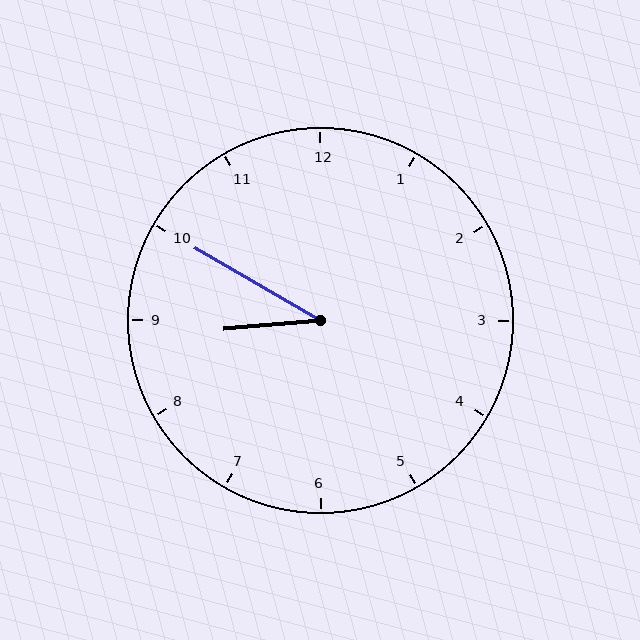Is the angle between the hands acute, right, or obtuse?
It is acute.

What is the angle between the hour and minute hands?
Approximately 35 degrees.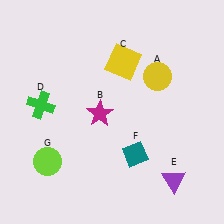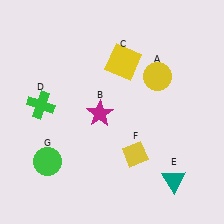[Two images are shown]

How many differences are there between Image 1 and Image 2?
There are 3 differences between the two images.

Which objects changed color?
E changed from purple to teal. F changed from teal to yellow. G changed from lime to green.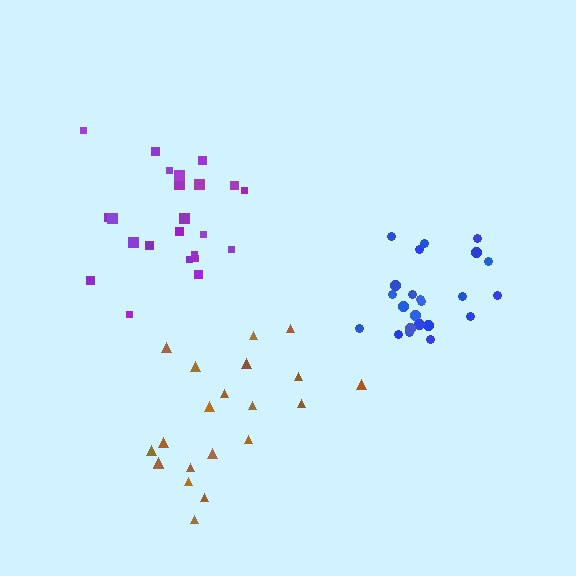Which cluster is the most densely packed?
Blue.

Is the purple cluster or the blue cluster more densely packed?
Blue.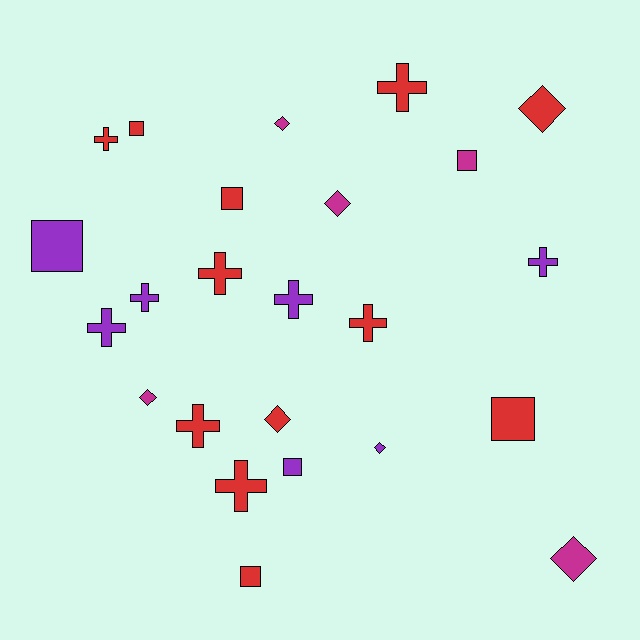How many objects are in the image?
There are 24 objects.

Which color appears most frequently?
Red, with 12 objects.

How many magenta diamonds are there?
There are 4 magenta diamonds.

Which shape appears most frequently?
Cross, with 10 objects.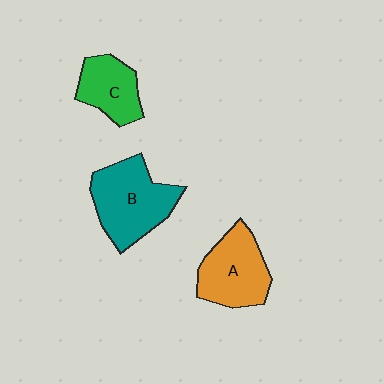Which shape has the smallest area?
Shape C (green).